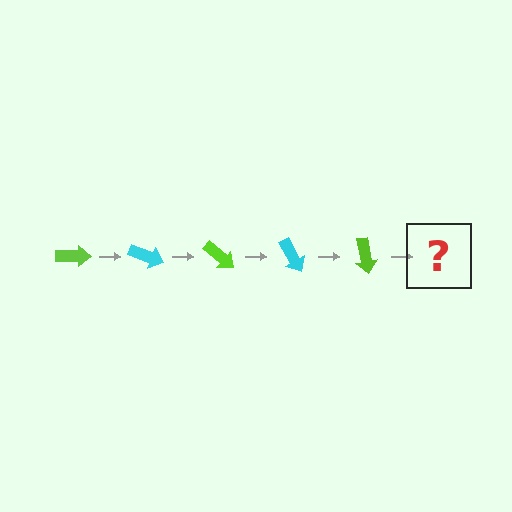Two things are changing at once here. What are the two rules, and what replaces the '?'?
The two rules are that it rotates 20 degrees each step and the color cycles through lime and cyan. The '?' should be a cyan arrow, rotated 100 degrees from the start.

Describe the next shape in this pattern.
It should be a cyan arrow, rotated 100 degrees from the start.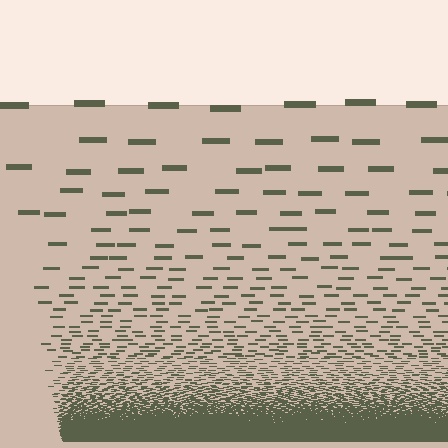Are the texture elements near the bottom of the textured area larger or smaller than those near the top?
Smaller. The gradient is inverted — elements near the bottom are smaller and denser.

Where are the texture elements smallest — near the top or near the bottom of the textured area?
Near the bottom.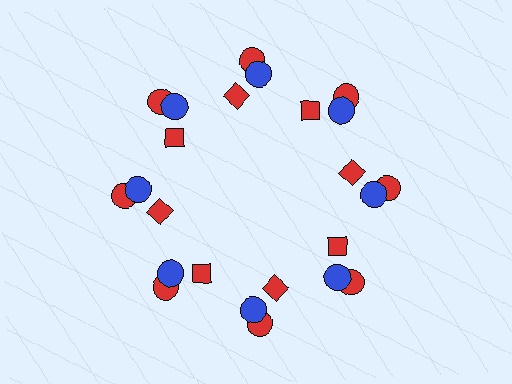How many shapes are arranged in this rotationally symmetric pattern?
There are 24 shapes, arranged in 8 groups of 3.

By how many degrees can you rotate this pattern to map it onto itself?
The pattern maps onto itself every 45 degrees of rotation.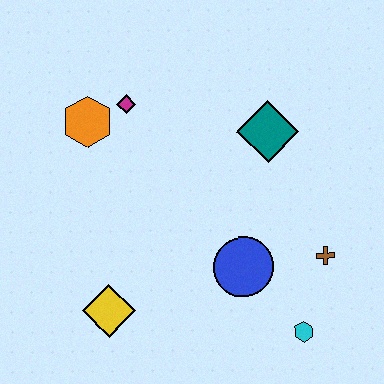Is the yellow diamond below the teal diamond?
Yes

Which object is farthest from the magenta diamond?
The cyan hexagon is farthest from the magenta diamond.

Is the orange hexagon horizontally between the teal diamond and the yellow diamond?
No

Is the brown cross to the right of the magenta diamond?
Yes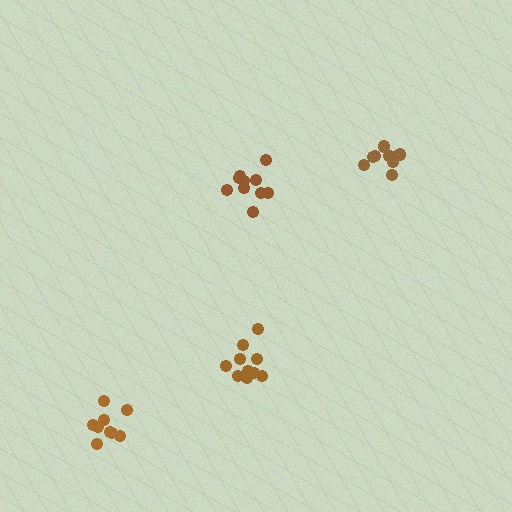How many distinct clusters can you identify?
There are 4 distinct clusters.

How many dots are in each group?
Group 1: 10 dots, Group 2: 10 dots, Group 3: 9 dots, Group 4: 11 dots (40 total).